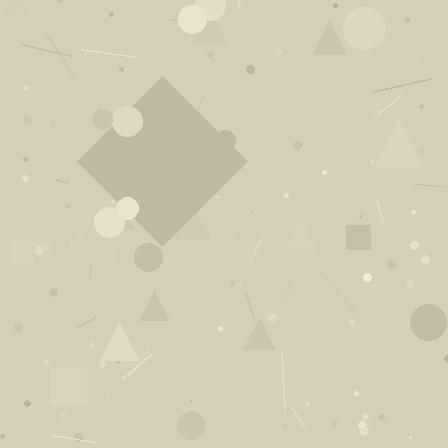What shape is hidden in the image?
A diamond is hidden in the image.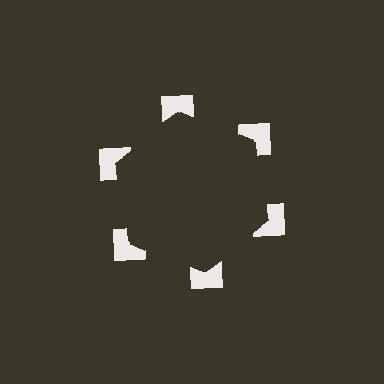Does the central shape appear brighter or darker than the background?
It typically appears slightly darker than the background, even though no actual brightness change is drawn.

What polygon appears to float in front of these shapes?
An illusory hexagon — its edges are inferred from the aligned wedge cuts in the notched squares, not physically drawn.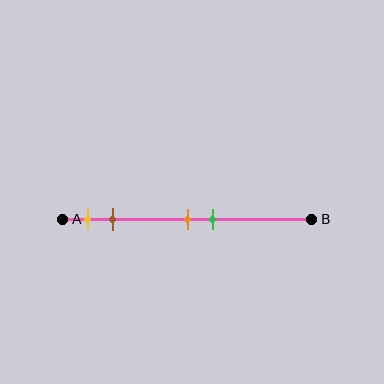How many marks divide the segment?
There are 4 marks dividing the segment.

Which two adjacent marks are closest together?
The orange and green marks are the closest adjacent pair.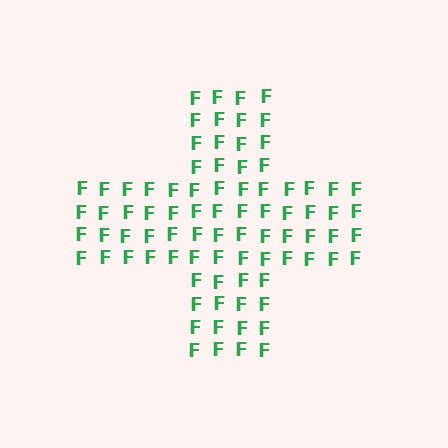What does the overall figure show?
The overall figure shows a cross.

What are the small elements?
The small elements are letter F's.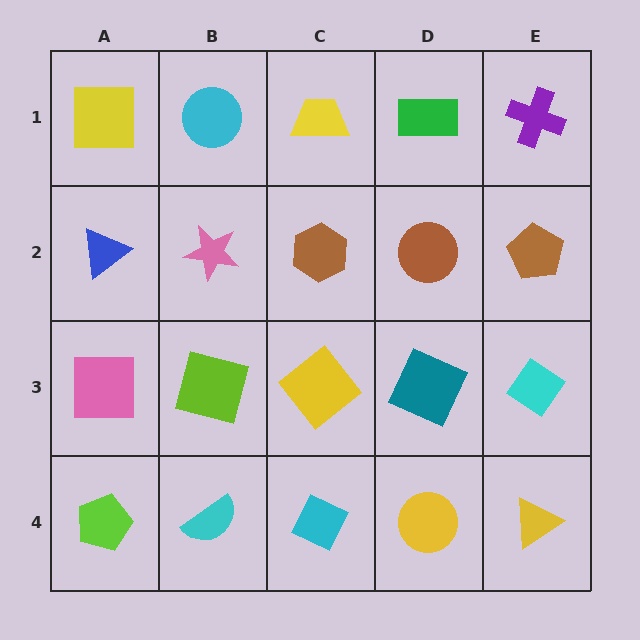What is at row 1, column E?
A purple cross.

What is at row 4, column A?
A lime pentagon.